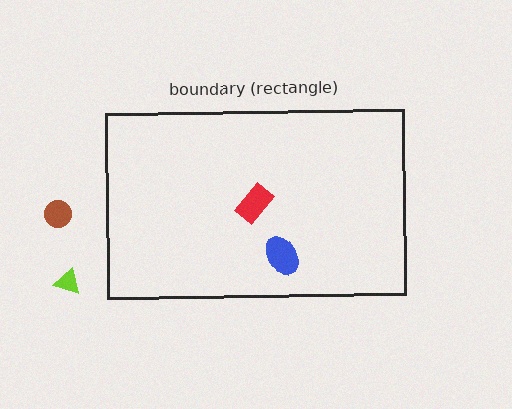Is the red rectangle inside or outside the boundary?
Inside.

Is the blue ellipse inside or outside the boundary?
Inside.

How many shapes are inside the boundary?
2 inside, 2 outside.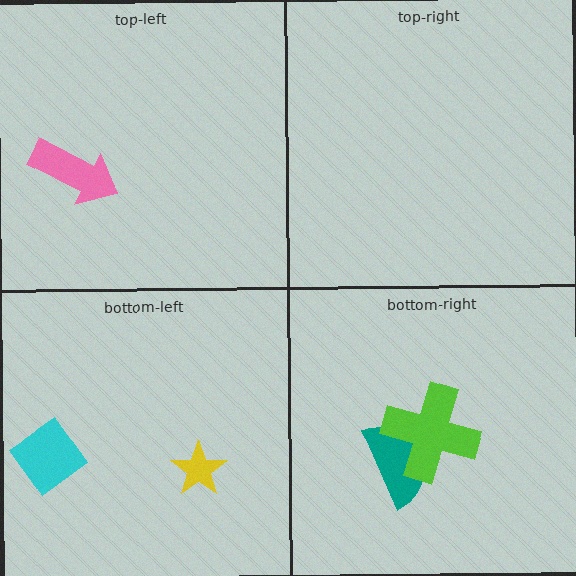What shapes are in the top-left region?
The pink arrow.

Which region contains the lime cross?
The bottom-right region.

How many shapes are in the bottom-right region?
2.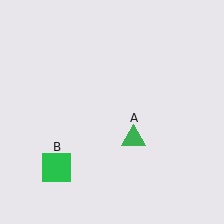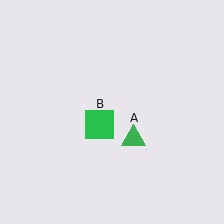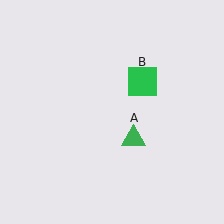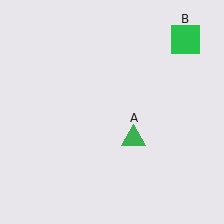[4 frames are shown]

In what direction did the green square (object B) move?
The green square (object B) moved up and to the right.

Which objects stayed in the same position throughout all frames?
Green triangle (object A) remained stationary.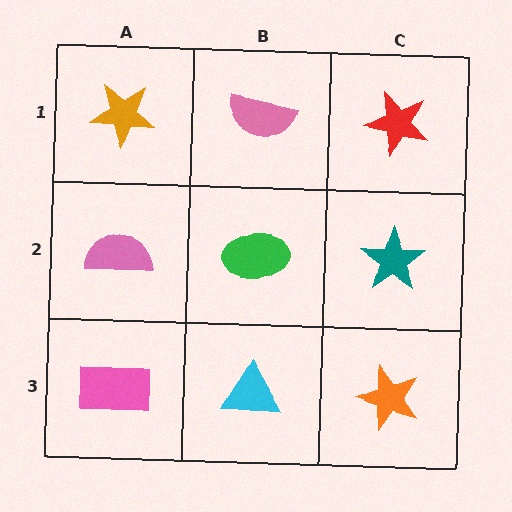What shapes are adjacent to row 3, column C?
A teal star (row 2, column C), a cyan triangle (row 3, column B).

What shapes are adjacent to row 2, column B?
A pink semicircle (row 1, column B), a cyan triangle (row 3, column B), a pink semicircle (row 2, column A), a teal star (row 2, column C).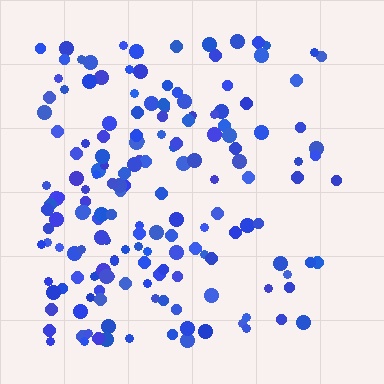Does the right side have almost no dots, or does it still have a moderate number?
Still a moderate number, just noticeably fewer than the left.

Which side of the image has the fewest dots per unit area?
The right.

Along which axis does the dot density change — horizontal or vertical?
Horizontal.